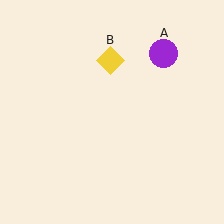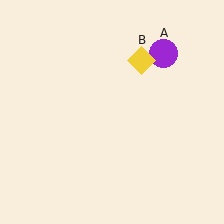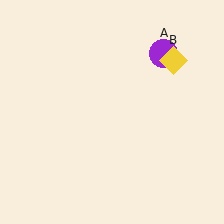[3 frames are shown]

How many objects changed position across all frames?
1 object changed position: yellow diamond (object B).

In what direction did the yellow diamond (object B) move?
The yellow diamond (object B) moved right.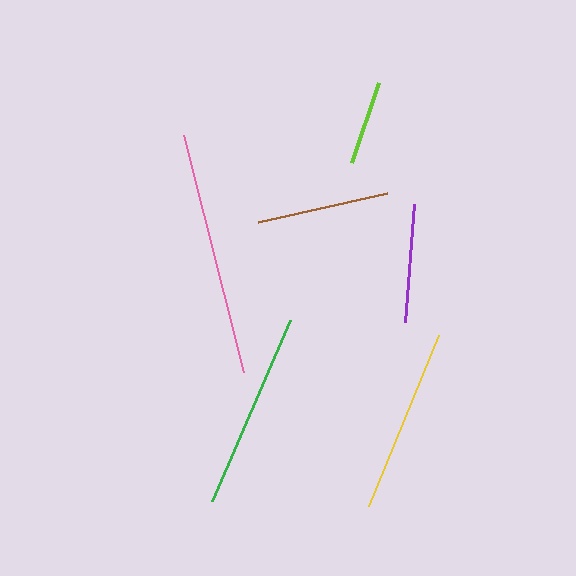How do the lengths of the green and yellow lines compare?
The green and yellow lines are approximately the same length.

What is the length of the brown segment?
The brown segment is approximately 132 pixels long.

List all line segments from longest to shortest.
From longest to shortest: pink, green, yellow, brown, purple, lime.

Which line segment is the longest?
The pink line is the longest at approximately 245 pixels.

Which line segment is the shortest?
The lime line is the shortest at approximately 84 pixels.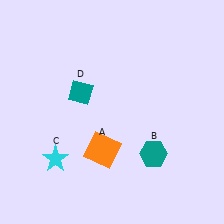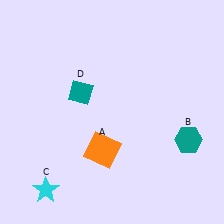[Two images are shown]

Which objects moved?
The objects that moved are: the teal hexagon (B), the cyan star (C).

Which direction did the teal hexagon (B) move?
The teal hexagon (B) moved right.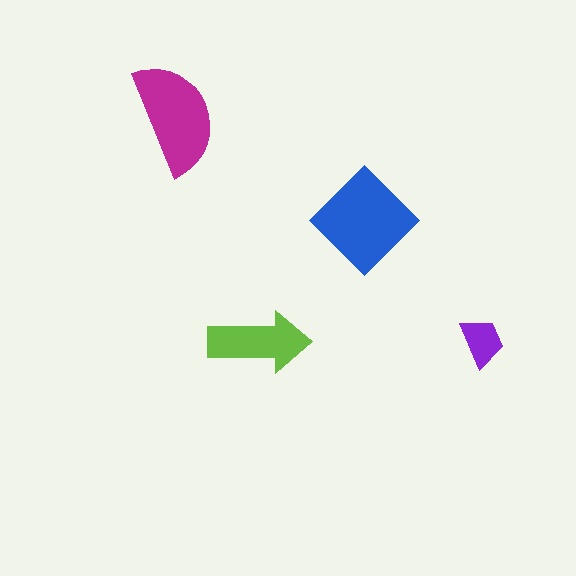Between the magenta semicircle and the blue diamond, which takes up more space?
The blue diamond.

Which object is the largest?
The blue diamond.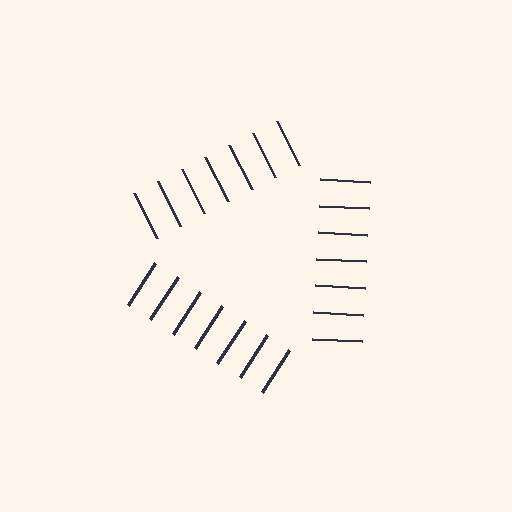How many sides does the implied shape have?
3 sides — the line-ends trace a triangle.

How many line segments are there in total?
21 — 7 along each of the 3 edges.